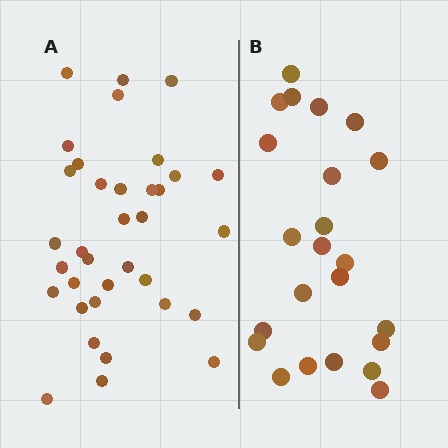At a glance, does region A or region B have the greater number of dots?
Region A (the left region) has more dots.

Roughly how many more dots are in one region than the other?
Region A has roughly 12 or so more dots than region B.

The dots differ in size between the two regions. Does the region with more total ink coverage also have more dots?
No. Region B has more total ink coverage because its dots are larger, but region A actually contains more individual dots. Total area can be misleading — the number of items is what matters here.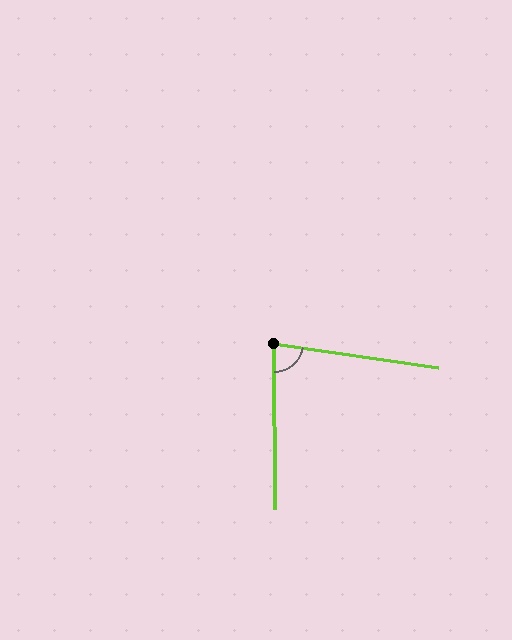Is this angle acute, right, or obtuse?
It is acute.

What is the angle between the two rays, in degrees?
Approximately 82 degrees.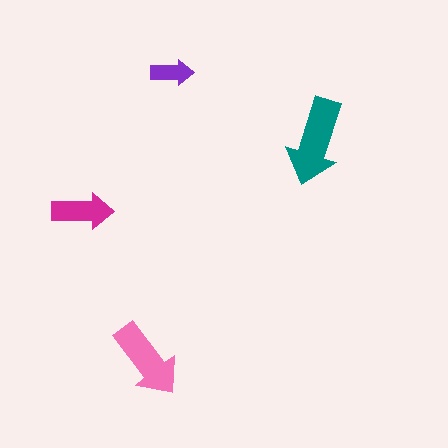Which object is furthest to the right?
The teal arrow is rightmost.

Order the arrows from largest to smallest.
the teal one, the pink one, the magenta one, the purple one.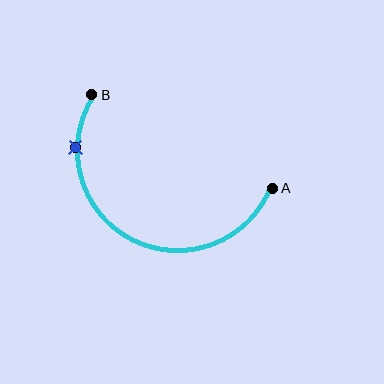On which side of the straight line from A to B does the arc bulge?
The arc bulges below the straight line connecting A and B.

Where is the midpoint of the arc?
The arc midpoint is the point on the curve farthest from the straight line joining A and B. It sits below that line.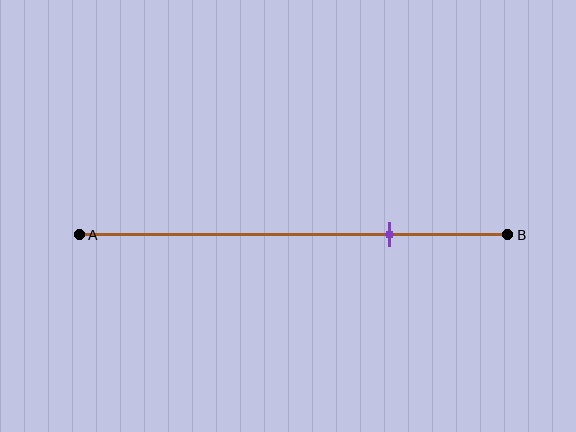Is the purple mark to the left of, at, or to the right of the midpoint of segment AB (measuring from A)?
The purple mark is to the right of the midpoint of segment AB.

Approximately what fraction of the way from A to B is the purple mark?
The purple mark is approximately 70% of the way from A to B.